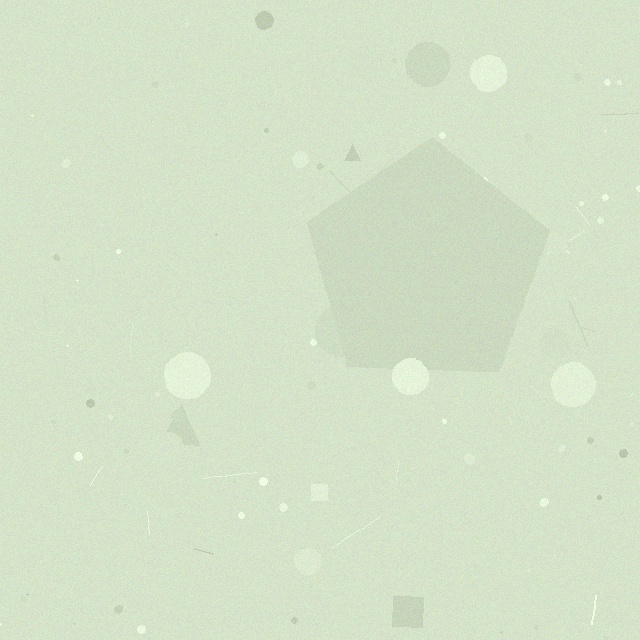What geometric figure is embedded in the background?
A pentagon is embedded in the background.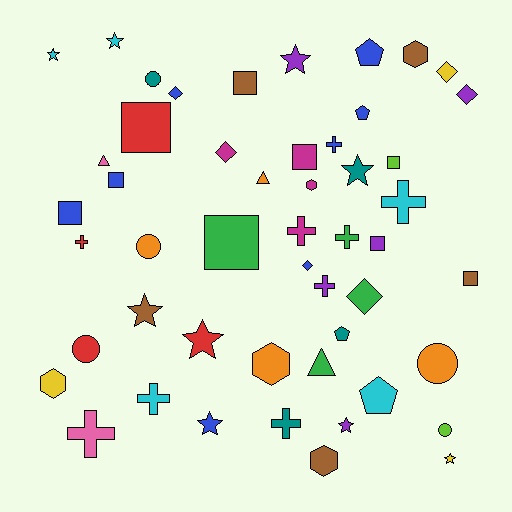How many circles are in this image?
There are 5 circles.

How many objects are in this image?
There are 50 objects.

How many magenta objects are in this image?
There are 4 magenta objects.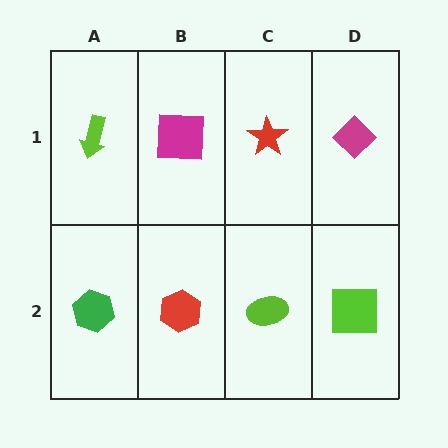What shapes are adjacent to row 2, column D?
A magenta diamond (row 1, column D), a lime ellipse (row 2, column C).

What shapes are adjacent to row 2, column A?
A lime arrow (row 1, column A), a red hexagon (row 2, column B).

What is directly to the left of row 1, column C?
A magenta square.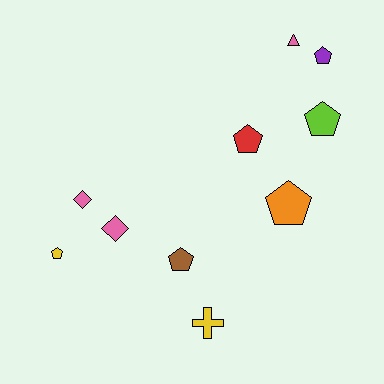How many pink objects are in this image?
There are 3 pink objects.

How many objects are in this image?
There are 10 objects.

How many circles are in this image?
There are no circles.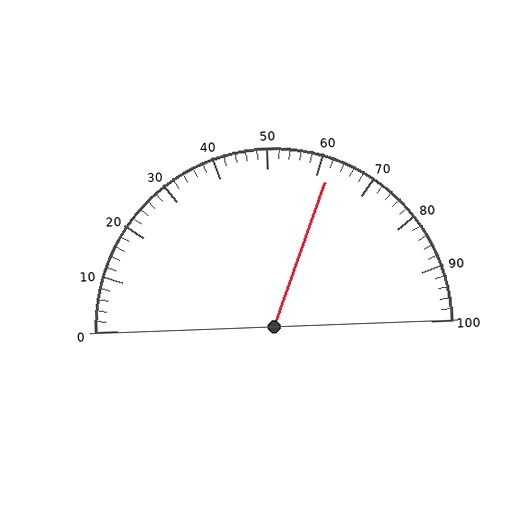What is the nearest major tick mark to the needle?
The nearest major tick mark is 60.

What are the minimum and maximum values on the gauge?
The gauge ranges from 0 to 100.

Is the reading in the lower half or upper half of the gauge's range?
The reading is in the upper half of the range (0 to 100).